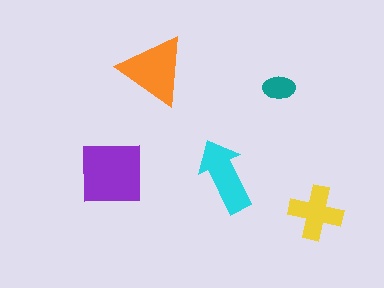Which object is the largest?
The purple square.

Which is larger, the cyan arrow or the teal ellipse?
The cyan arrow.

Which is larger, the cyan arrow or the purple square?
The purple square.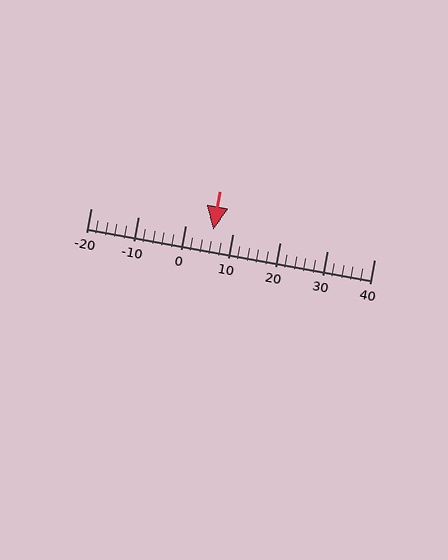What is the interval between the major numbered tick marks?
The major tick marks are spaced 10 units apart.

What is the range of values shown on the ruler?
The ruler shows values from -20 to 40.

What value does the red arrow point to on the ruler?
The red arrow points to approximately 6.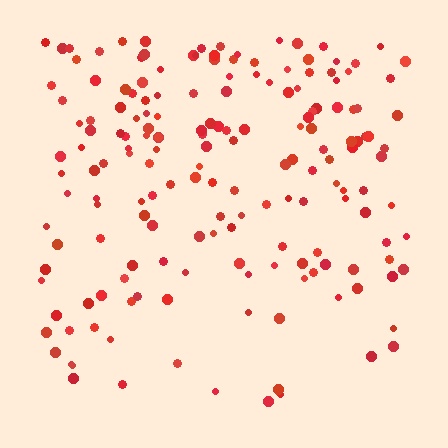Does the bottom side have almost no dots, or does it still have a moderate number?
Still a moderate number, just noticeably fewer than the top.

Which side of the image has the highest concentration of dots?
The top.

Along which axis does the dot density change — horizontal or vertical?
Vertical.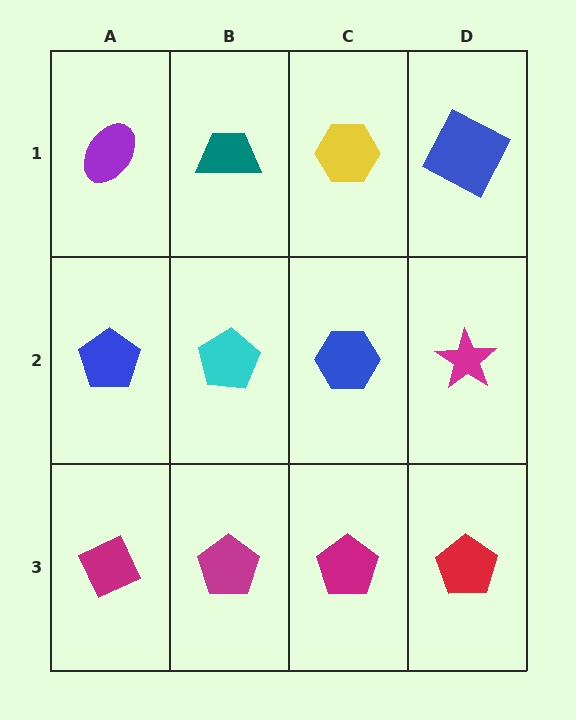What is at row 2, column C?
A blue hexagon.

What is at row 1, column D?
A blue square.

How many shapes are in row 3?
4 shapes.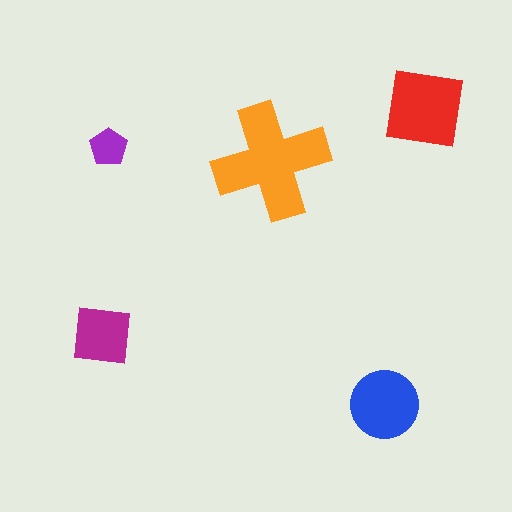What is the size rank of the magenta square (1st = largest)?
4th.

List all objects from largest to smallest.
The orange cross, the red square, the blue circle, the magenta square, the purple pentagon.